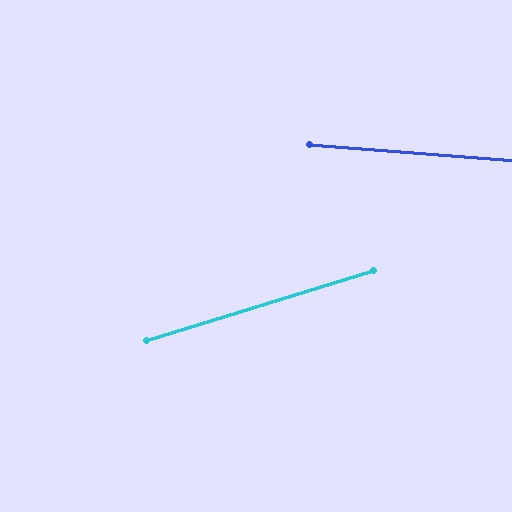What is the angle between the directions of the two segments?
Approximately 21 degrees.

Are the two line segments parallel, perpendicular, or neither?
Neither parallel nor perpendicular — they differ by about 21°.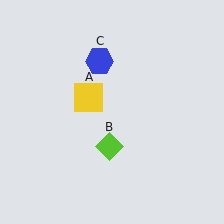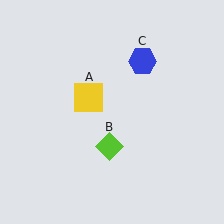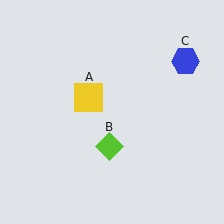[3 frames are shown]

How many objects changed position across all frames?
1 object changed position: blue hexagon (object C).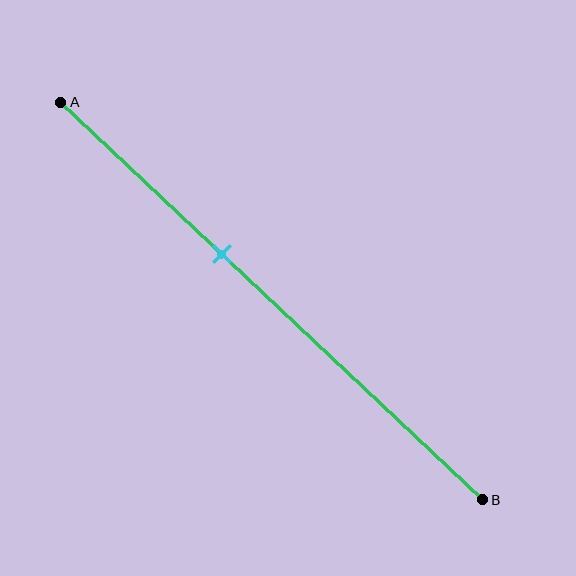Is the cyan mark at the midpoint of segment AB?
No, the mark is at about 40% from A, not at the 50% midpoint.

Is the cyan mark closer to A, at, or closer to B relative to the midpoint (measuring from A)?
The cyan mark is closer to point A than the midpoint of segment AB.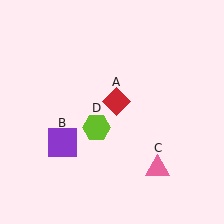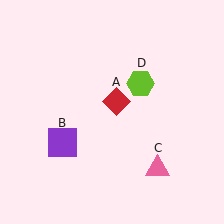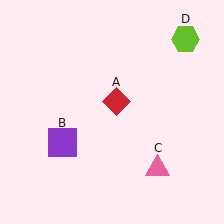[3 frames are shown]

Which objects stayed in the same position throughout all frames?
Red diamond (object A) and purple square (object B) and pink triangle (object C) remained stationary.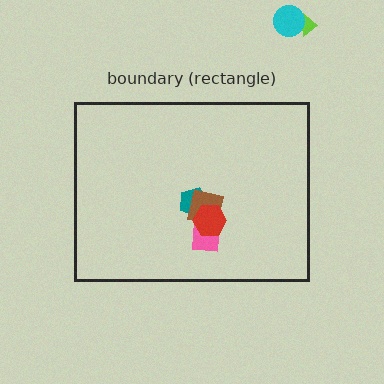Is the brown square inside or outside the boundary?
Inside.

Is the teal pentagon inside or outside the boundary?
Inside.